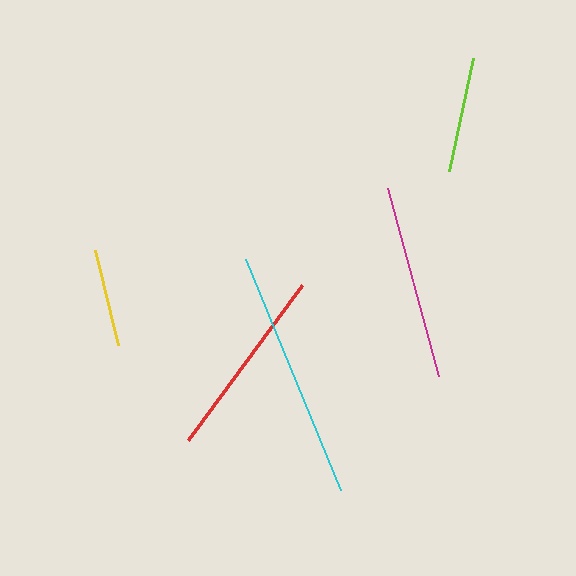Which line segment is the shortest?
The yellow line is the shortest at approximately 98 pixels.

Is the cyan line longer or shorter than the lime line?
The cyan line is longer than the lime line.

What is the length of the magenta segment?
The magenta segment is approximately 195 pixels long.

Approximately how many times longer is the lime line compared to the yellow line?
The lime line is approximately 1.2 times the length of the yellow line.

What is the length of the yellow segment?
The yellow segment is approximately 98 pixels long.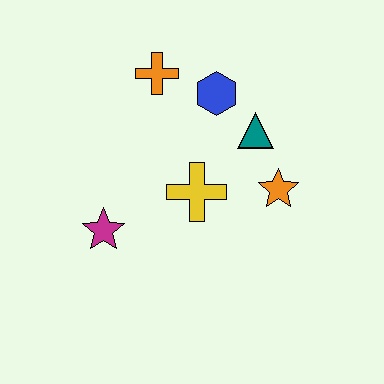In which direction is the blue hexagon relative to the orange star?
The blue hexagon is above the orange star.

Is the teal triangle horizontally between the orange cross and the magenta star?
No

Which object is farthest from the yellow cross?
The orange cross is farthest from the yellow cross.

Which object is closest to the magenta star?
The yellow cross is closest to the magenta star.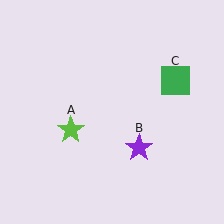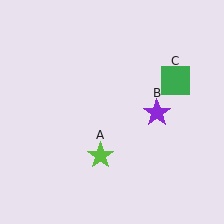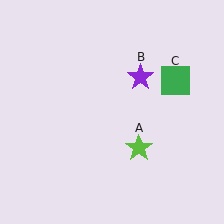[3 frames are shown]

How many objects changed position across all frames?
2 objects changed position: lime star (object A), purple star (object B).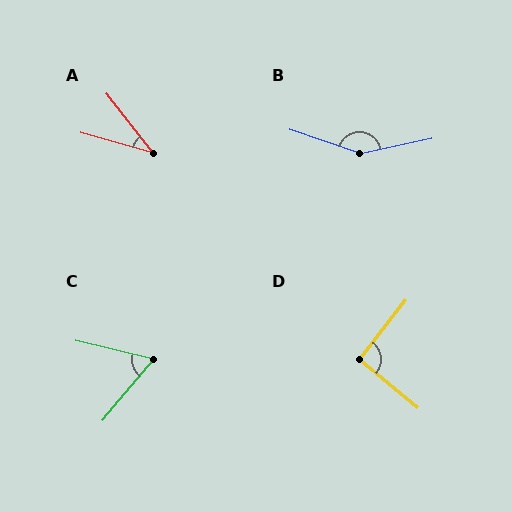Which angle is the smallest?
A, at approximately 36 degrees.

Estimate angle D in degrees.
Approximately 92 degrees.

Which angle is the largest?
B, at approximately 150 degrees.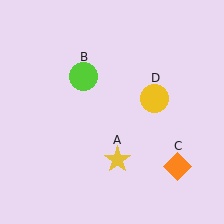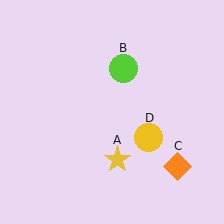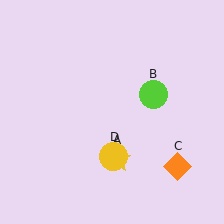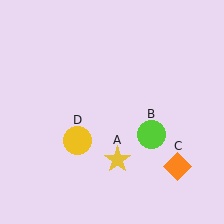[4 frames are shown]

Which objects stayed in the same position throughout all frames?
Yellow star (object A) and orange diamond (object C) remained stationary.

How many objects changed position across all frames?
2 objects changed position: lime circle (object B), yellow circle (object D).